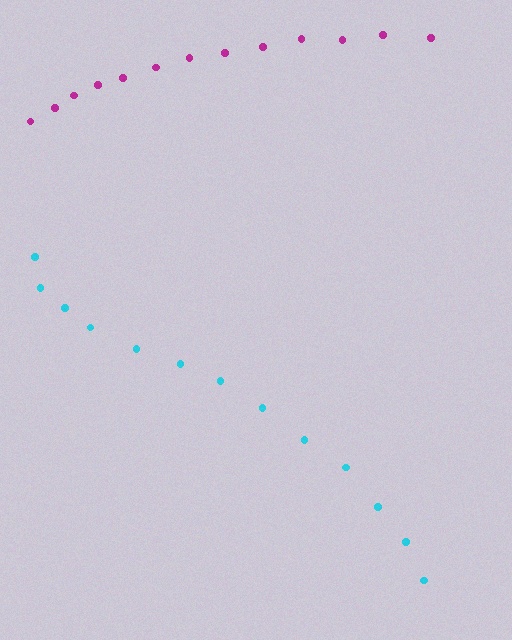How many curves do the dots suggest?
There are 2 distinct paths.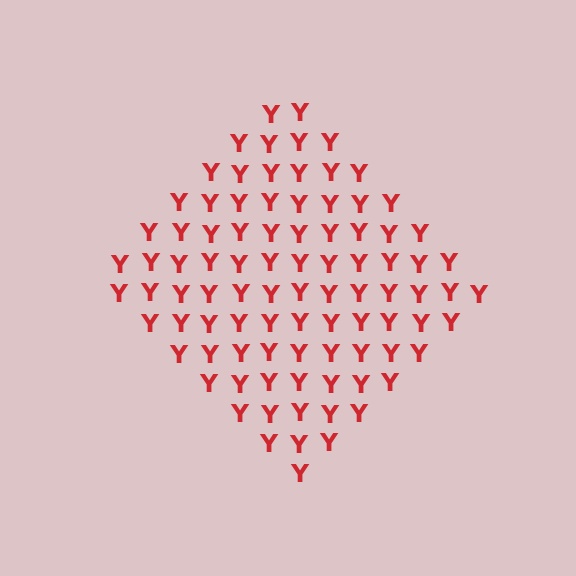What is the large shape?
The large shape is a diamond.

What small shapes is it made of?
It is made of small letter Y's.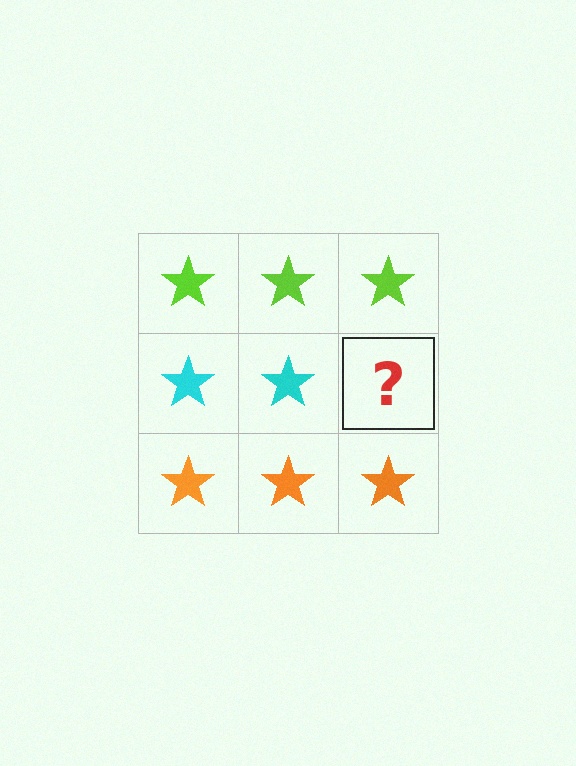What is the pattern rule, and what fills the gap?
The rule is that each row has a consistent color. The gap should be filled with a cyan star.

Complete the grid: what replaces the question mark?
The question mark should be replaced with a cyan star.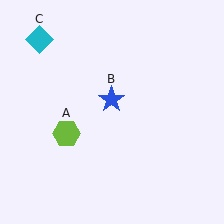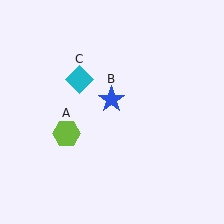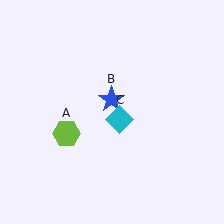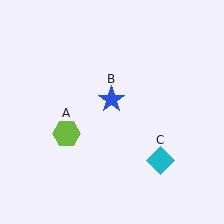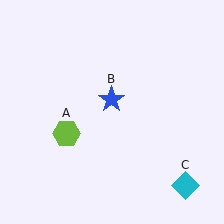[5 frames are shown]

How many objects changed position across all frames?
1 object changed position: cyan diamond (object C).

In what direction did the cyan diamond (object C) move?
The cyan diamond (object C) moved down and to the right.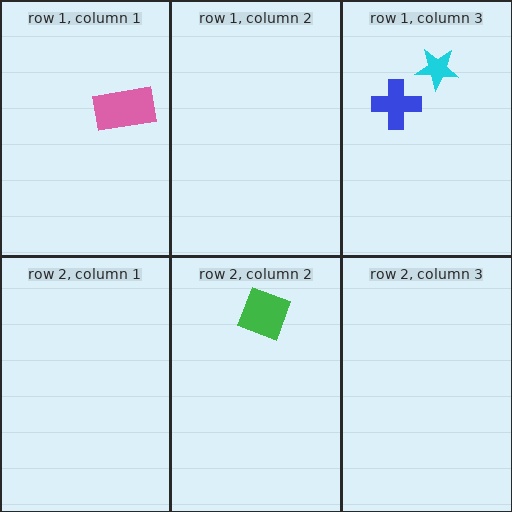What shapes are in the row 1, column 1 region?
The pink rectangle.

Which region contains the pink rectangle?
The row 1, column 1 region.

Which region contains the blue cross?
The row 1, column 3 region.